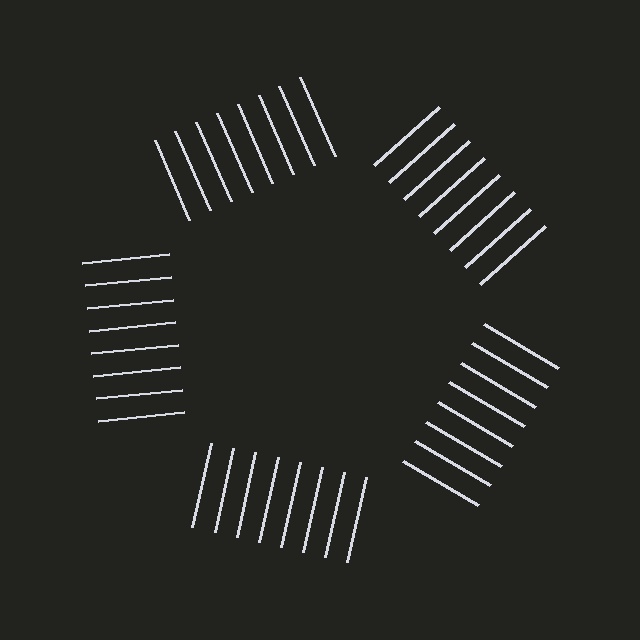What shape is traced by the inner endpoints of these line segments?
An illusory pentagon — the line segments terminate on its edges but no continuous stroke is drawn.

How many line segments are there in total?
40 — 8 along each of the 5 edges.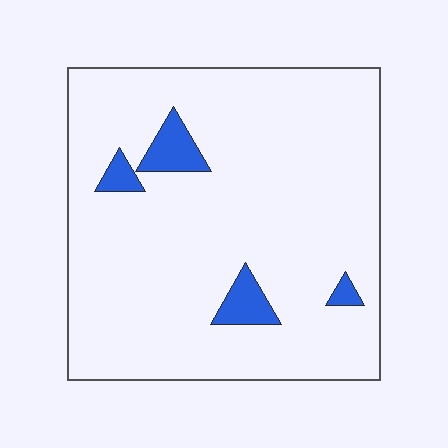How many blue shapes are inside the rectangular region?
4.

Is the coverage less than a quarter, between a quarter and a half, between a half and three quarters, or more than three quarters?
Less than a quarter.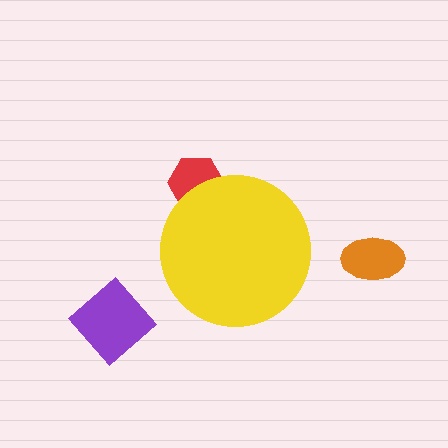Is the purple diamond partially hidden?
No, the purple diamond is fully visible.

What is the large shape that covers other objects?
A yellow circle.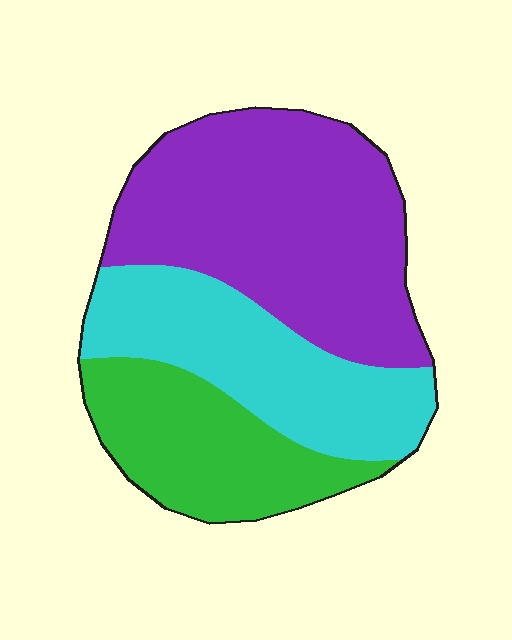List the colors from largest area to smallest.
From largest to smallest: purple, cyan, green.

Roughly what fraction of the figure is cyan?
Cyan takes up between a sixth and a third of the figure.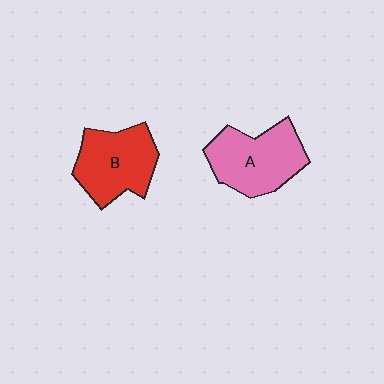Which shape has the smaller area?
Shape B (red).